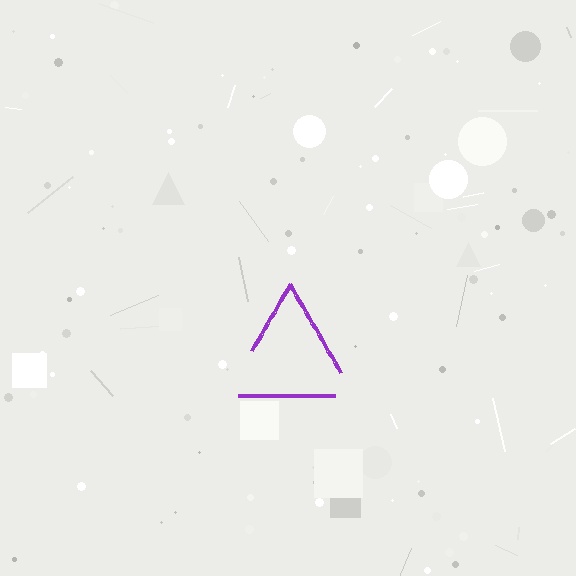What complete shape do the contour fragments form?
The contour fragments form a triangle.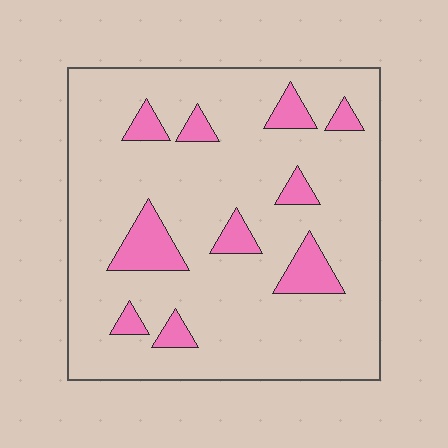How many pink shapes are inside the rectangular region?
10.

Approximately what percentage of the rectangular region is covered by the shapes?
Approximately 15%.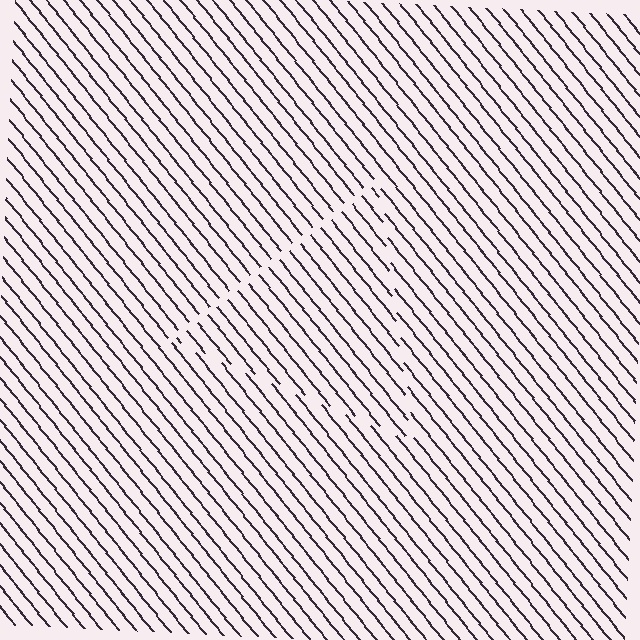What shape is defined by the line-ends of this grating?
An illusory triangle. The interior of the shape contains the same grating, shifted by half a period — the contour is defined by the phase discontinuity where line-ends from the inner and outer gratings abut.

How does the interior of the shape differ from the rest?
The interior of the shape contains the same grating, shifted by half a period — the contour is defined by the phase discontinuity where line-ends from the inner and outer gratings abut.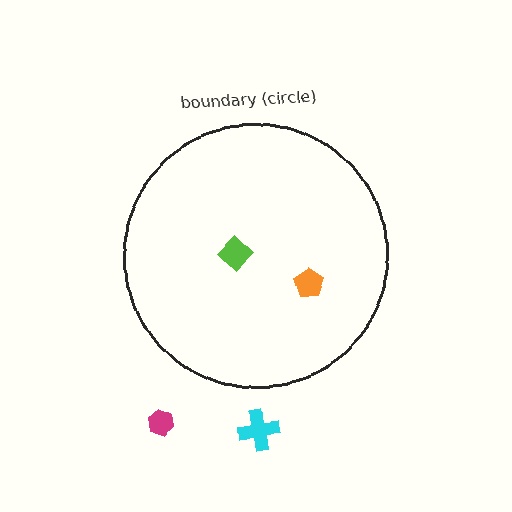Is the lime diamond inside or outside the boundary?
Inside.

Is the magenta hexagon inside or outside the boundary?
Outside.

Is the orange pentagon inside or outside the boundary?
Inside.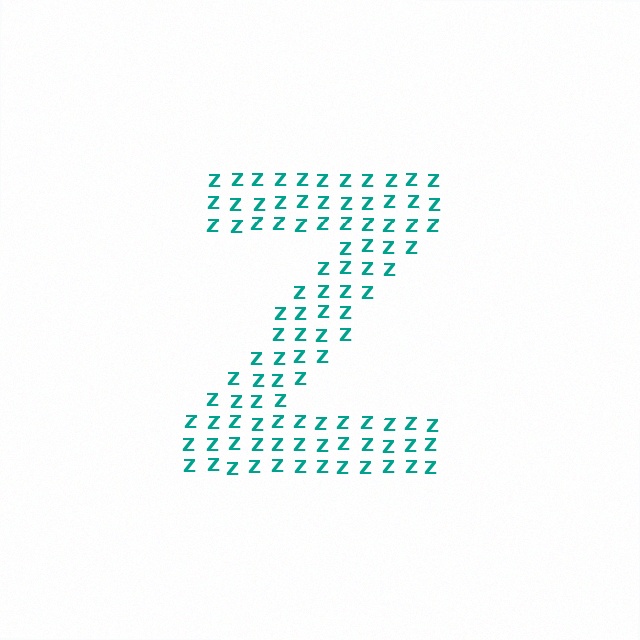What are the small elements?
The small elements are letter Z's.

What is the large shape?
The large shape is the letter Z.